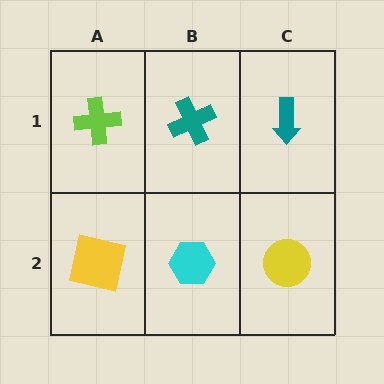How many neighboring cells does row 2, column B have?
3.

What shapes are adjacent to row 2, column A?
A lime cross (row 1, column A), a cyan hexagon (row 2, column B).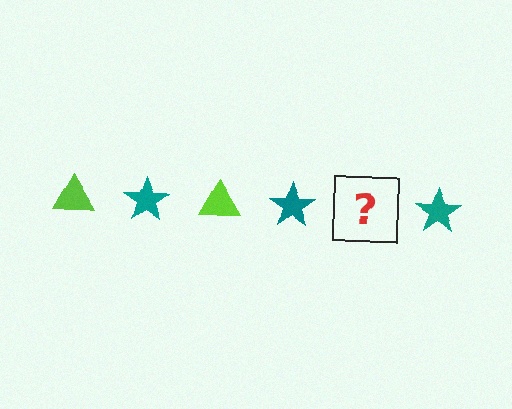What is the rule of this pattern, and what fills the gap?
The rule is that the pattern alternates between lime triangle and teal star. The gap should be filled with a lime triangle.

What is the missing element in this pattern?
The missing element is a lime triangle.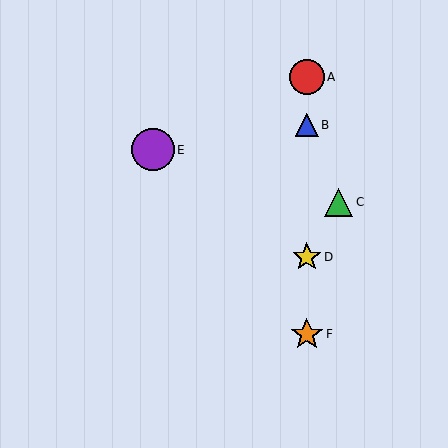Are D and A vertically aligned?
Yes, both are at x≈307.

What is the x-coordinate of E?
Object E is at x≈153.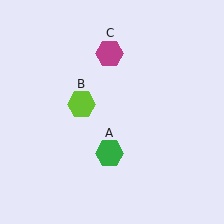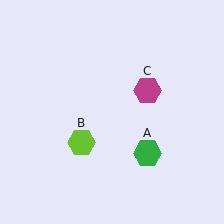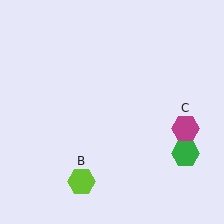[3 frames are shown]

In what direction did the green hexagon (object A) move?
The green hexagon (object A) moved right.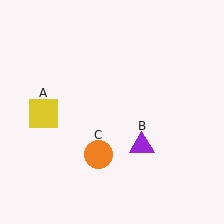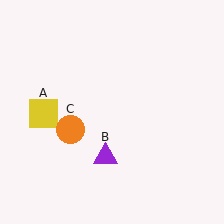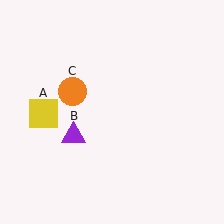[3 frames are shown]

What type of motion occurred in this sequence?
The purple triangle (object B), orange circle (object C) rotated clockwise around the center of the scene.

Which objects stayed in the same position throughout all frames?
Yellow square (object A) remained stationary.